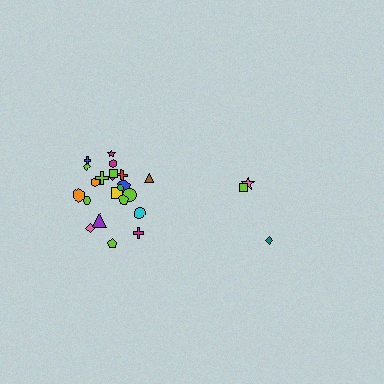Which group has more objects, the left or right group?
The left group.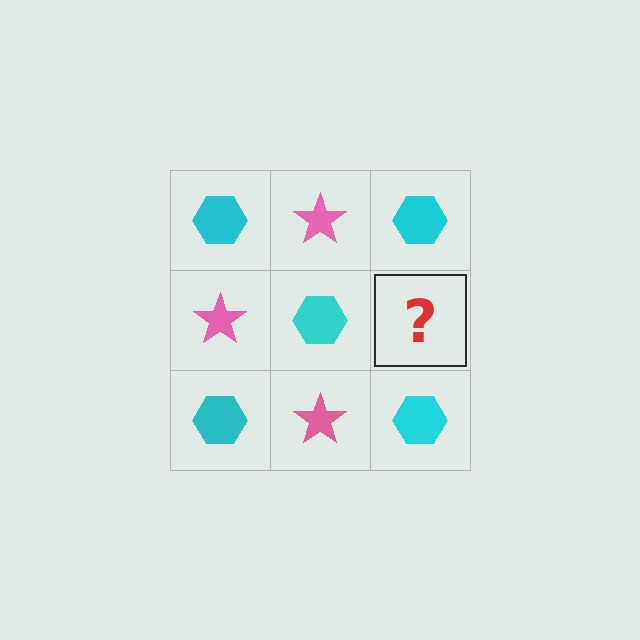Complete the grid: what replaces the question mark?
The question mark should be replaced with a pink star.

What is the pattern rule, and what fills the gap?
The rule is that it alternates cyan hexagon and pink star in a checkerboard pattern. The gap should be filled with a pink star.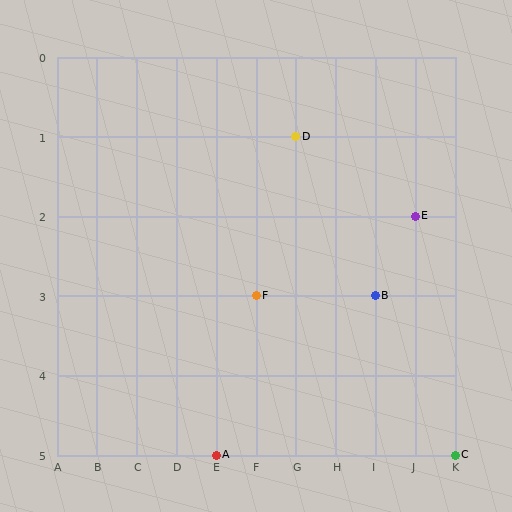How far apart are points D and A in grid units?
Points D and A are 2 columns and 4 rows apart (about 4.5 grid units diagonally).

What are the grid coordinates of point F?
Point F is at grid coordinates (F, 3).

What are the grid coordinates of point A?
Point A is at grid coordinates (E, 5).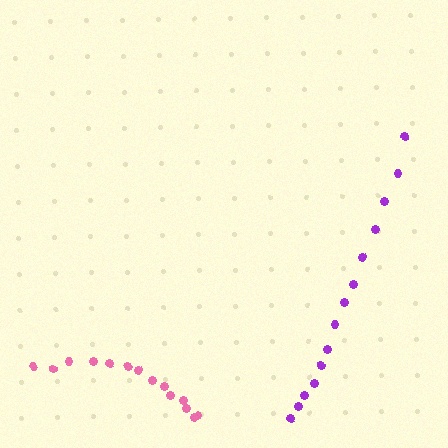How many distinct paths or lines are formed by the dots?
There are 2 distinct paths.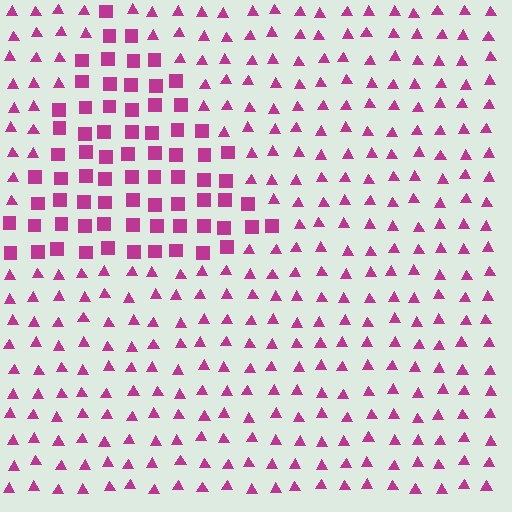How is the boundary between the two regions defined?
The boundary is defined by a change in element shape: squares inside vs. triangles outside. All elements share the same color and spacing.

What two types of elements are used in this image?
The image uses squares inside the triangle region and triangles outside it.